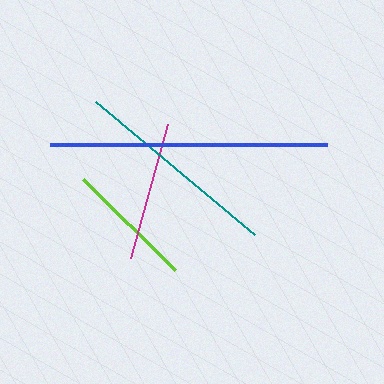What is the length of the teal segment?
The teal segment is approximately 208 pixels long.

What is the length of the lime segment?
The lime segment is approximately 129 pixels long.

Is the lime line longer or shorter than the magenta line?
The magenta line is longer than the lime line.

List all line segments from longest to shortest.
From longest to shortest: blue, teal, magenta, lime.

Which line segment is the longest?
The blue line is the longest at approximately 277 pixels.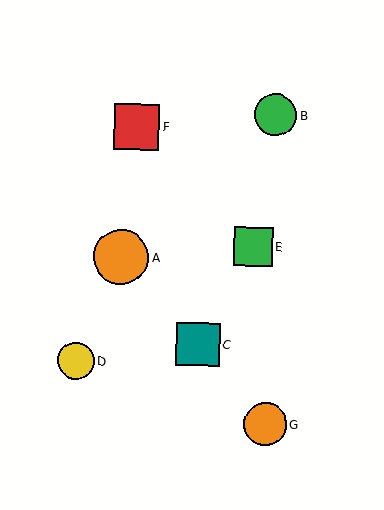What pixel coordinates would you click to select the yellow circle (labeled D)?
Click at (76, 360) to select the yellow circle D.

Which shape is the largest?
The orange circle (labeled A) is the largest.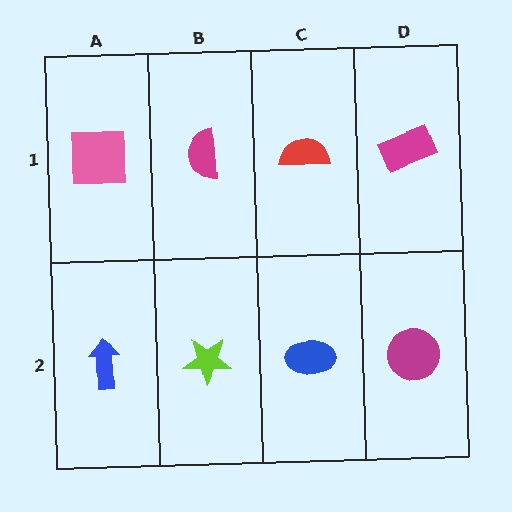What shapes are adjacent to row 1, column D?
A magenta circle (row 2, column D), a red semicircle (row 1, column C).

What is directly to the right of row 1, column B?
A red semicircle.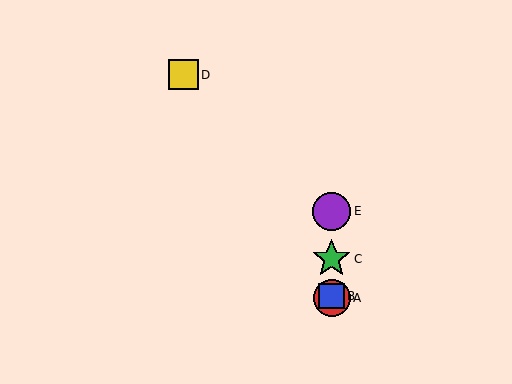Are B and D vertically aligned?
No, B is at x≈332 and D is at x≈183.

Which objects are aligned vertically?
Objects A, B, C, E are aligned vertically.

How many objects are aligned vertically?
4 objects (A, B, C, E) are aligned vertically.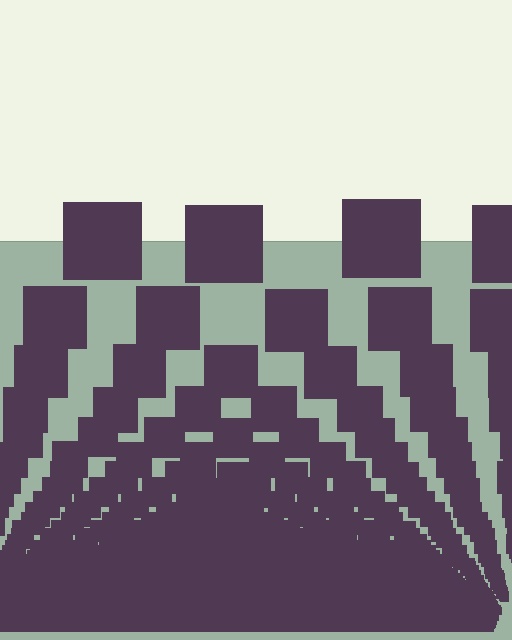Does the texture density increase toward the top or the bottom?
Density increases toward the bottom.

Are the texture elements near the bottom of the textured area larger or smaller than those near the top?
Smaller. The gradient is inverted — elements near the bottom are smaller and denser.